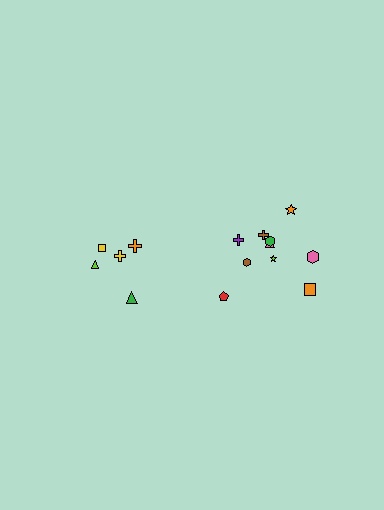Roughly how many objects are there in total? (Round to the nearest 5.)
Roughly 15 objects in total.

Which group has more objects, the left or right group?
The right group.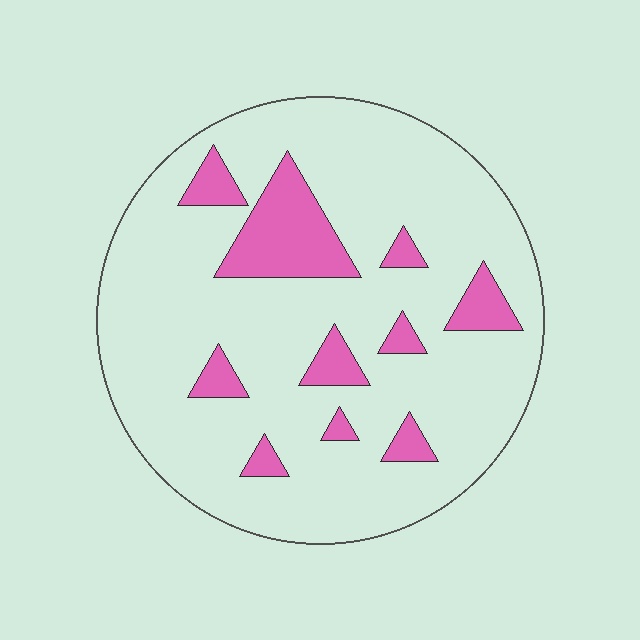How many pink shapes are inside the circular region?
10.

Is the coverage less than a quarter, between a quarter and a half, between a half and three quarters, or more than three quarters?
Less than a quarter.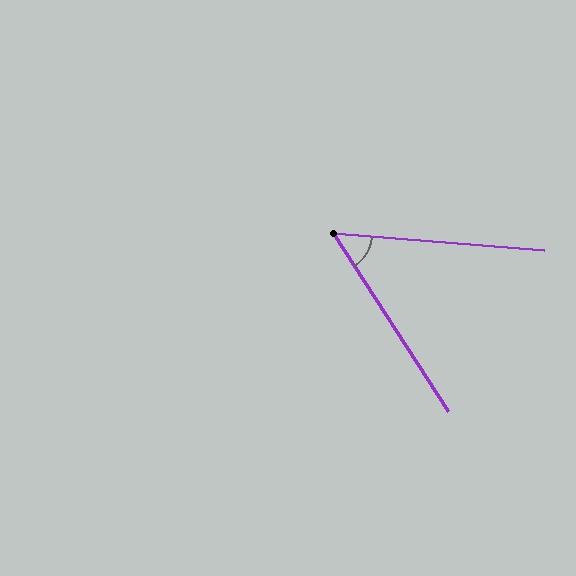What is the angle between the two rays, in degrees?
Approximately 53 degrees.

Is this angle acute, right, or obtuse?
It is acute.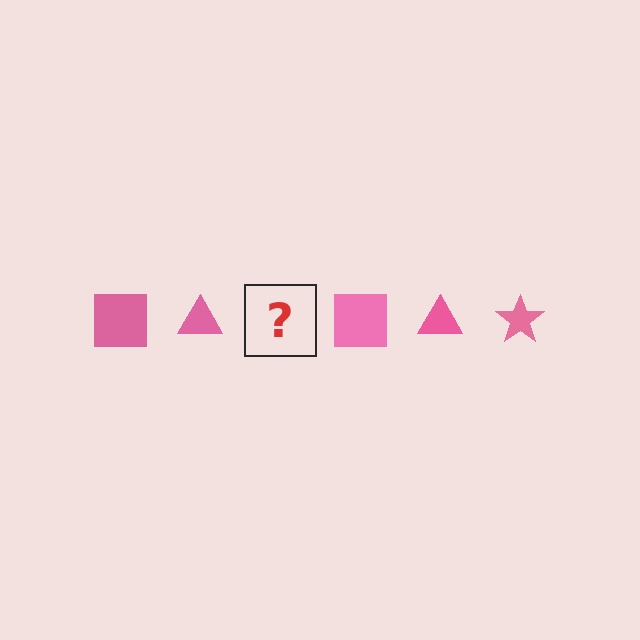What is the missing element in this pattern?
The missing element is a pink star.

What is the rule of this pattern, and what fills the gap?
The rule is that the pattern cycles through square, triangle, star shapes in pink. The gap should be filled with a pink star.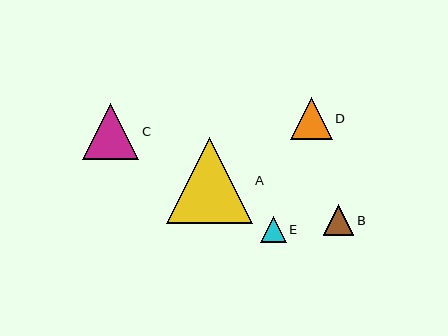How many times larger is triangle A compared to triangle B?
Triangle A is approximately 2.8 times the size of triangle B.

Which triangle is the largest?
Triangle A is the largest with a size of approximately 86 pixels.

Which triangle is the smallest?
Triangle E is the smallest with a size of approximately 26 pixels.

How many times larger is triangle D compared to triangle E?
Triangle D is approximately 1.6 times the size of triangle E.